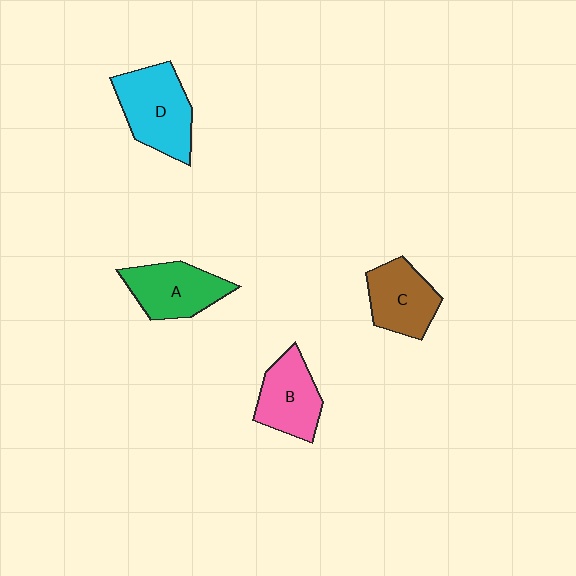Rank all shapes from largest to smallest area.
From largest to smallest: D (cyan), A (green), C (brown), B (pink).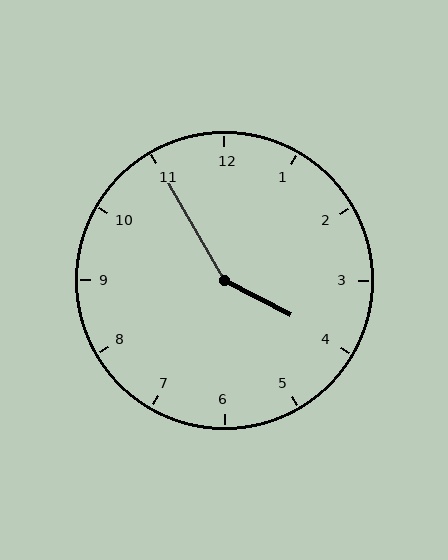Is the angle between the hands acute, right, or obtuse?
It is obtuse.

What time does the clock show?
3:55.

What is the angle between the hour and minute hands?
Approximately 148 degrees.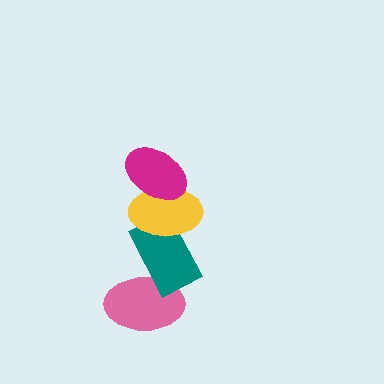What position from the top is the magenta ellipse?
The magenta ellipse is 1st from the top.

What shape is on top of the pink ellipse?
The teal rectangle is on top of the pink ellipse.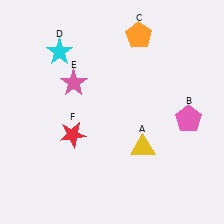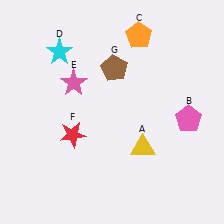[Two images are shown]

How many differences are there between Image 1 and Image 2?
There is 1 difference between the two images.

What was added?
A brown pentagon (G) was added in Image 2.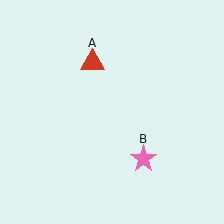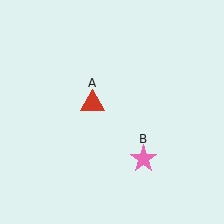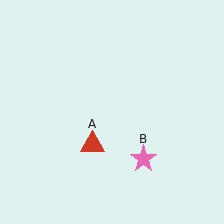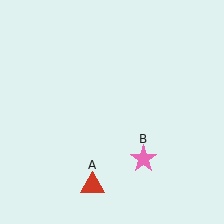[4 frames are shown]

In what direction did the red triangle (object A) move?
The red triangle (object A) moved down.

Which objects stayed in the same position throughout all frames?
Pink star (object B) remained stationary.